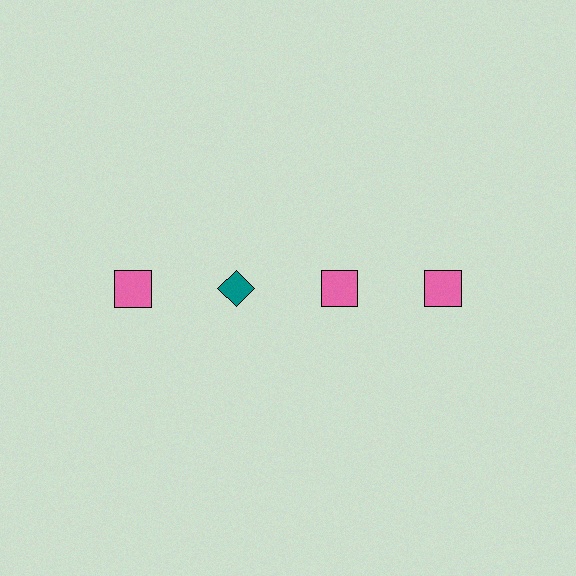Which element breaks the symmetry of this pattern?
The teal diamond in the top row, second from left column breaks the symmetry. All other shapes are pink squares.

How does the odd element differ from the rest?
It differs in both color (teal instead of pink) and shape (diamond instead of square).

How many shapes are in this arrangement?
There are 4 shapes arranged in a grid pattern.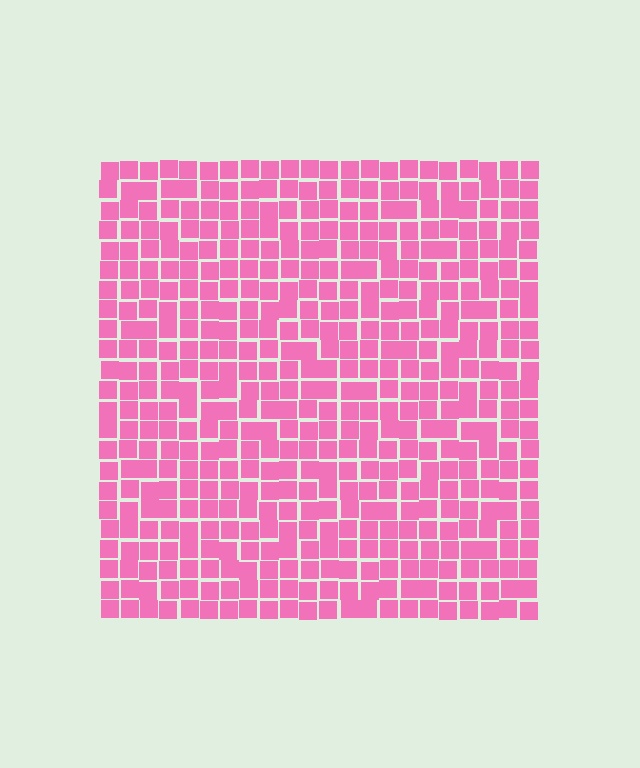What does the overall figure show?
The overall figure shows a square.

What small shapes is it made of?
It is made of small squares.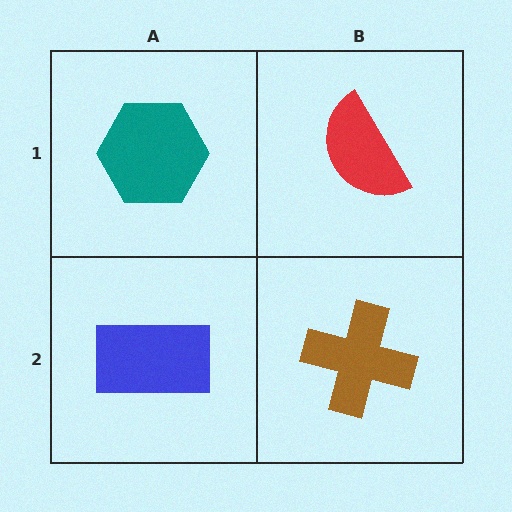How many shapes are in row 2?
2 shapes.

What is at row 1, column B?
A red semicircle.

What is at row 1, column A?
A teal hexagon.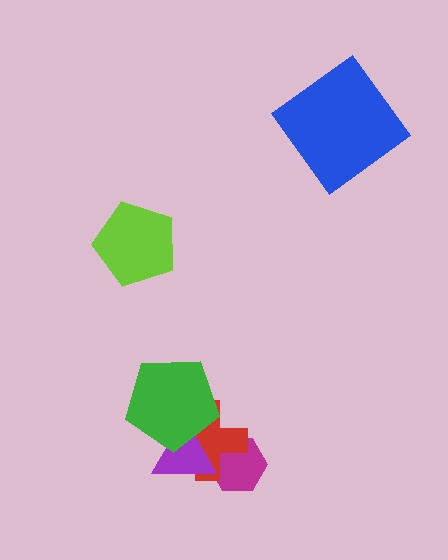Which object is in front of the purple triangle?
The green pentagon is in front of the purple triangle.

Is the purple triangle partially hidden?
Yes, it is partially covered by another shape.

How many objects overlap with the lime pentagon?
0 objects overlap with the lime pentagon.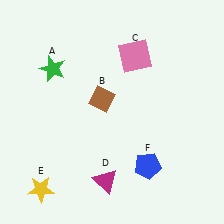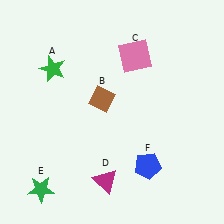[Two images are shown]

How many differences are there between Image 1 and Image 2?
There is 1 difference between the two images.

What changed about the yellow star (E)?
In Image 1, E is yellow. In Image 2, it changed to green.